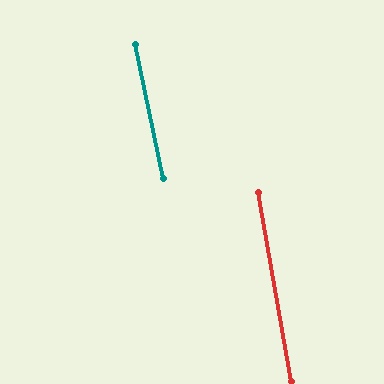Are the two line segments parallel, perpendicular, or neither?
Parallel — their directions differ by only 2.0°.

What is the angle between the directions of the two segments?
Approximately 2 degrees.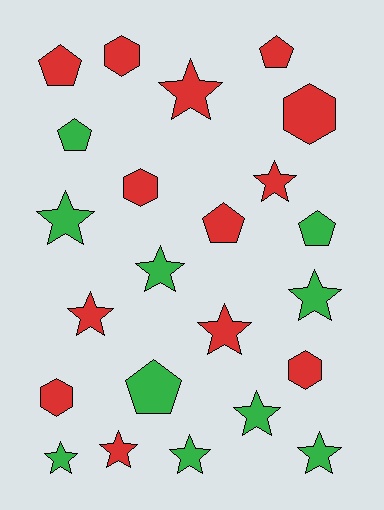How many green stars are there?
There are 7 green stars.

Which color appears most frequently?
Red, with 13 objects.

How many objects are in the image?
There are 23 objects.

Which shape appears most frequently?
Star, with 12 objects.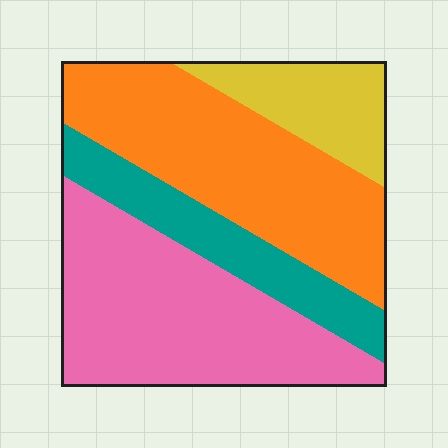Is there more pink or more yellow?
Pink.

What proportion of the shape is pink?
Pink covers about 35% of the shape.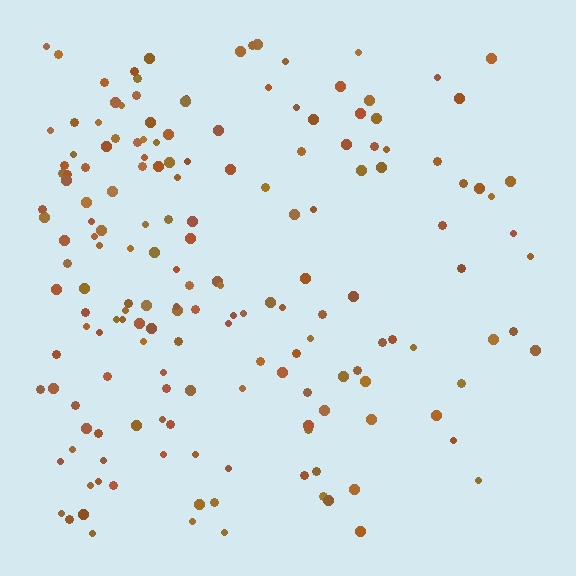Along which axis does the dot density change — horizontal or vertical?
Horizontal.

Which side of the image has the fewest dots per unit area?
The right.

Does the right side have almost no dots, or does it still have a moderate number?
Still a moderate number, just noticeably fewer than the left.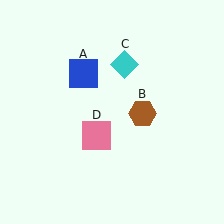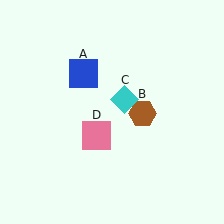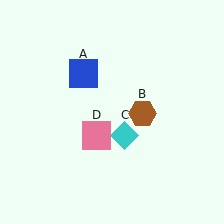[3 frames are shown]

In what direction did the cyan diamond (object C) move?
The cyan diamond (object C) moved down.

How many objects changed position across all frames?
1 object changed position: cyan diamond (object C).